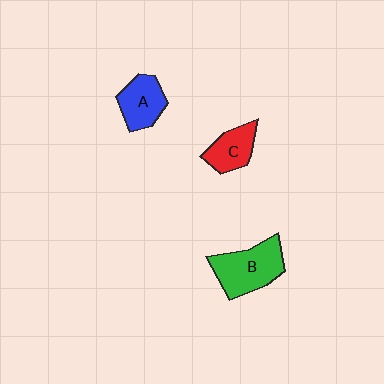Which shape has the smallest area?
Shape C (red).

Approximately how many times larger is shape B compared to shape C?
Approximately 1.6 times.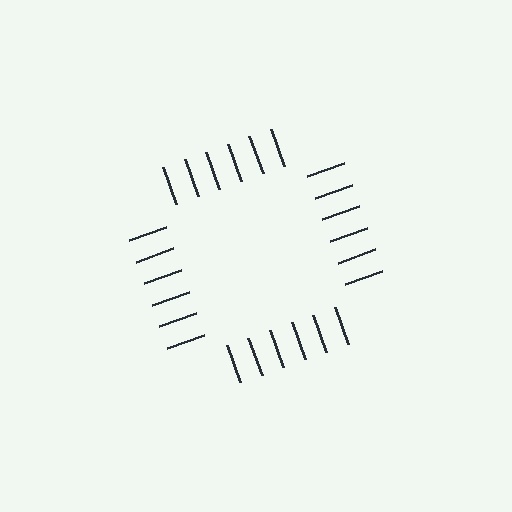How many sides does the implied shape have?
4 sides — the line-ends trace a square.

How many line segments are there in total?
24 — 6 along each of the 4 edges.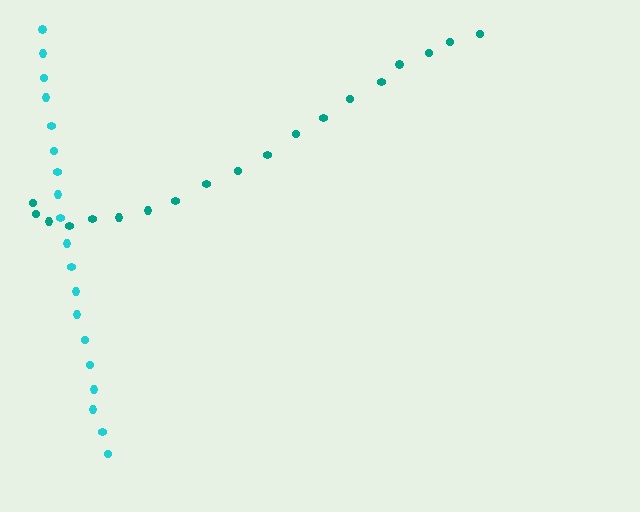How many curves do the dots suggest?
There are 2 distinct paths.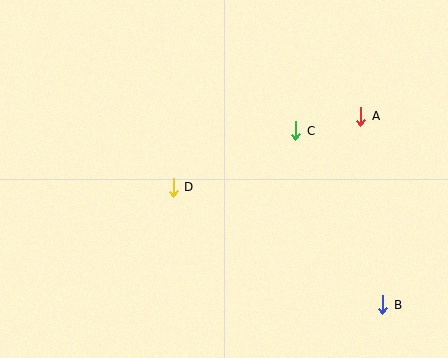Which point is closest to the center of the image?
Point D at (173, 187) is closest to the center.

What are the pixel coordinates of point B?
Point B is at (383, 305).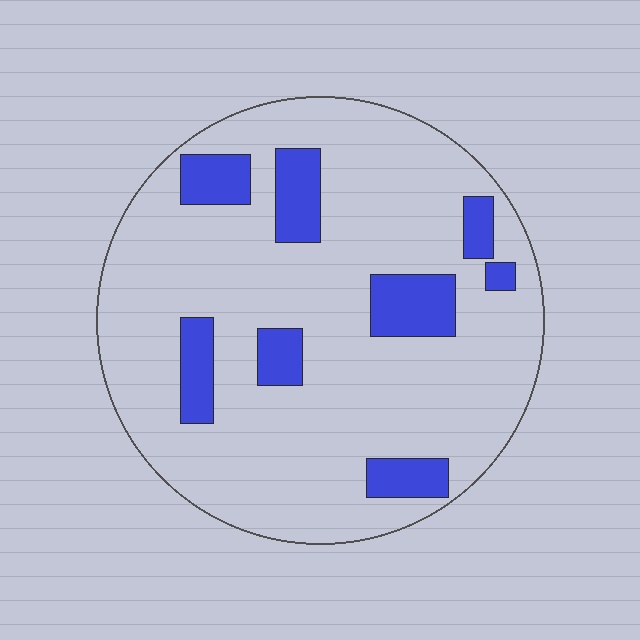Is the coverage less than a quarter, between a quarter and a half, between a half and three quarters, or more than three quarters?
Less than a quarter.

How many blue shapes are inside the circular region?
8.